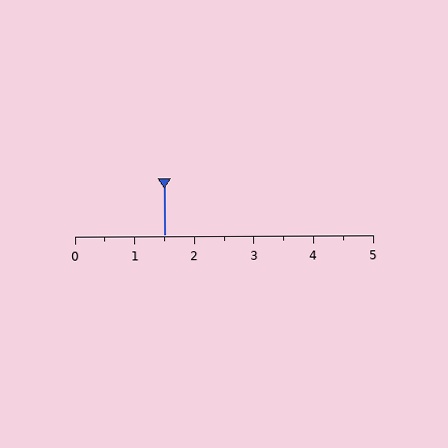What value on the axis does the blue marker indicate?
The marker indicates approximately 1.5.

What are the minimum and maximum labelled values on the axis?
The axis runs from 0 to 5.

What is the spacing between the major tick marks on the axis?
The major ticks are spaced 1 apart.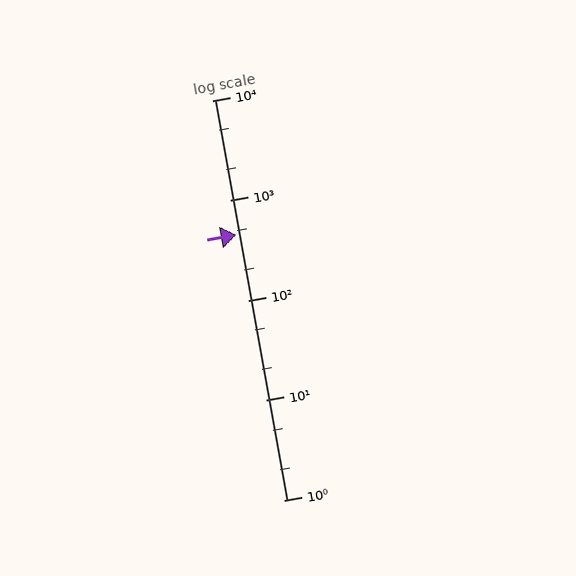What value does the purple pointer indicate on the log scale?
The pointer indicates approximately 450.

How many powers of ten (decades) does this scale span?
The scale spans 4 decades, from 1 to 10000.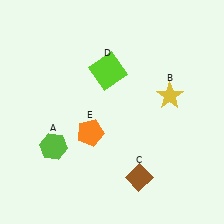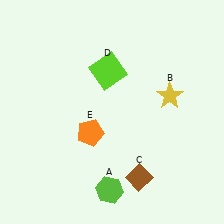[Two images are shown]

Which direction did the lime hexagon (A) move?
The lime hexagon (A) moved right.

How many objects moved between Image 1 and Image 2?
1 object moved between the two images.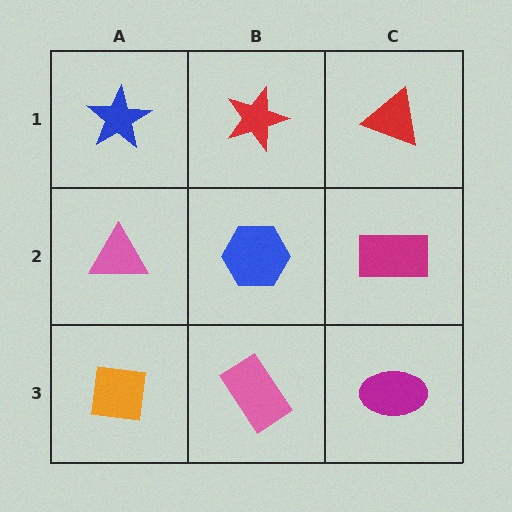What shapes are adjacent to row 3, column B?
A blue hexagon (row 2, column B), an orange square (row 3, column A), a magenta ellipse (row 3, column C).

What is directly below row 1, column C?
A magenta rectangle.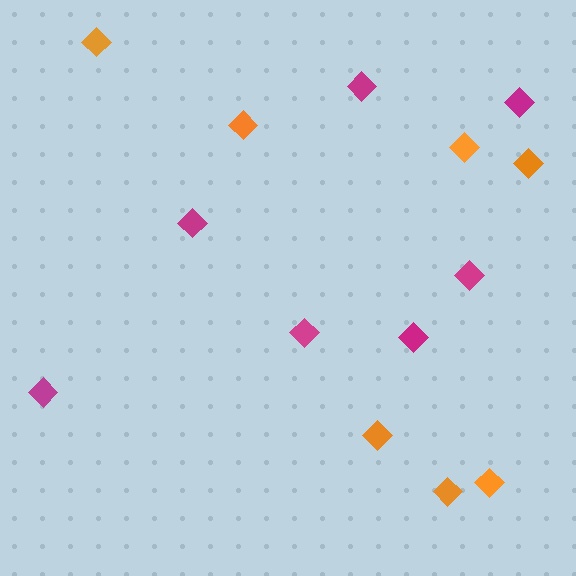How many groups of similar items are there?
There are 2 groups: one group of magenta diamonds (7) and one group of orange diamonds (7).